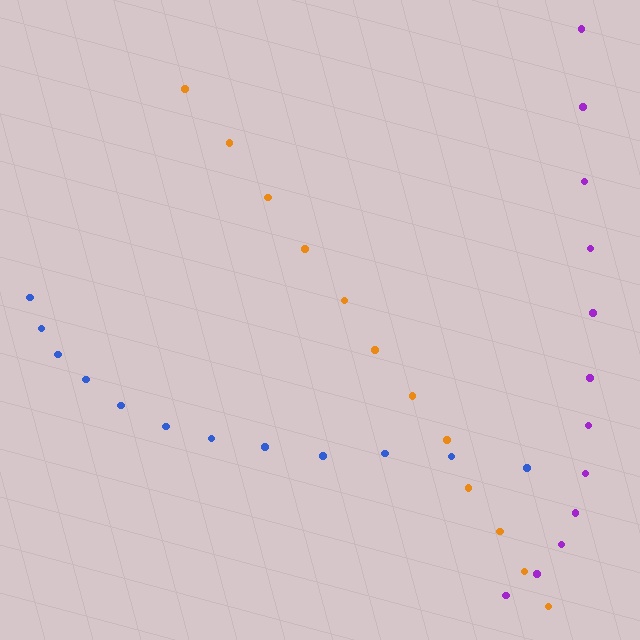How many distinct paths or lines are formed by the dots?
There are 3 distinct paths.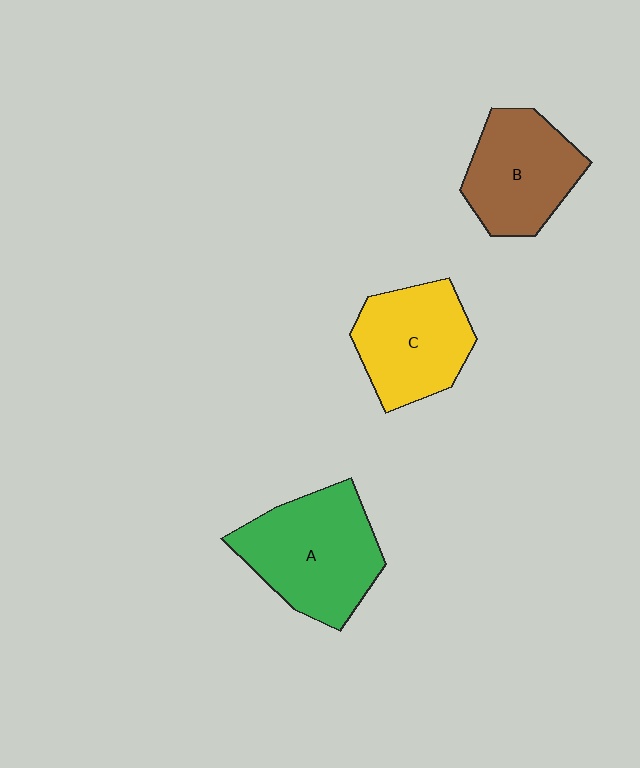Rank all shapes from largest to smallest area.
From largest to smallest: A (green), C (yellow), B (brown).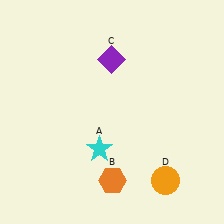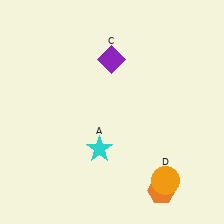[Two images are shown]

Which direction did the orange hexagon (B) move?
The orange hexagon (B) moved right.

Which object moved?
The orange hexagon (B) moved right.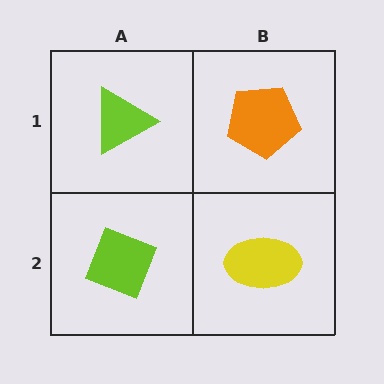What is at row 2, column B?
A yellow ellipse.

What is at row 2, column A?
A lime diamond.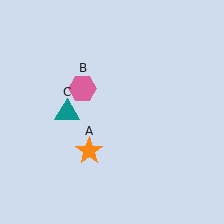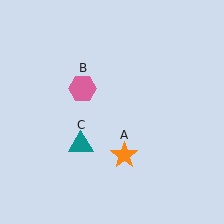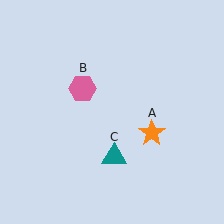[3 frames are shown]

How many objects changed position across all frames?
2 objects changed position: orange star (object A), teal triangle (object C).